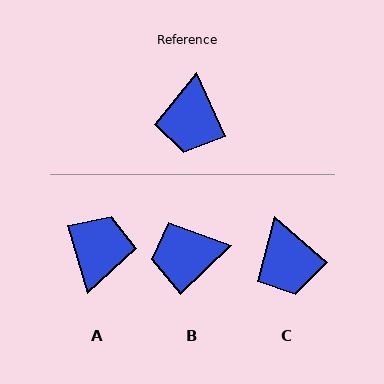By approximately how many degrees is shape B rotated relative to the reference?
Approximately 71 degrees clockwise.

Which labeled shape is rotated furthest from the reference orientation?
A, about 171 degrees away.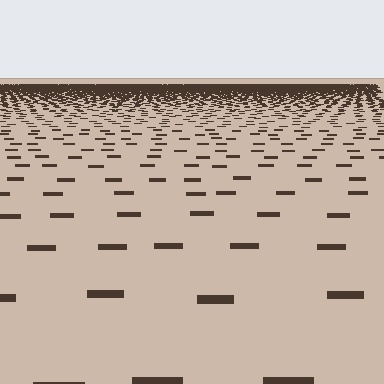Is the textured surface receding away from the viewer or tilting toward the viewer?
The surface is receding away from the viewer. Texture elements get smaller and denser toward the top.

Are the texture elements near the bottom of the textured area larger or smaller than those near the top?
Larger. Near the bottom, elements are closer to the viewer and appear at a bigger on-screen size.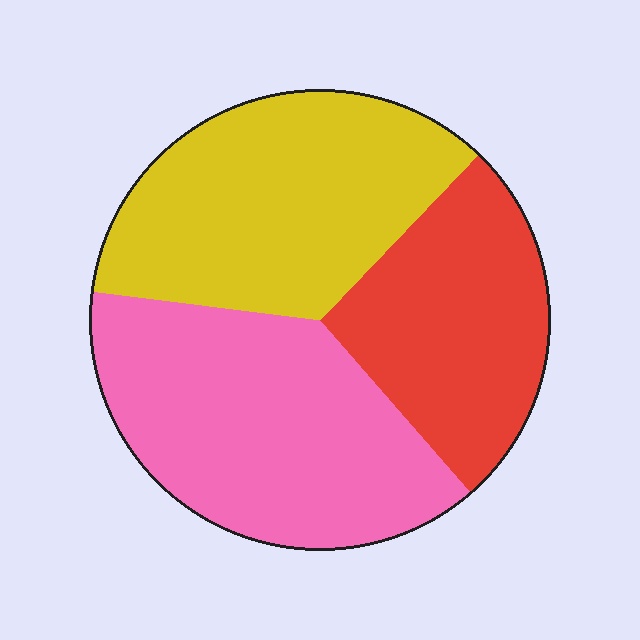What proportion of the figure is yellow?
Yellow takes up between a third and a half of the figure.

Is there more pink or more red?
Pink.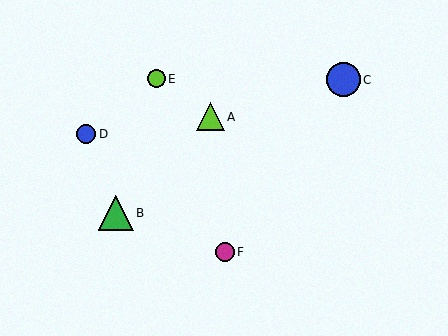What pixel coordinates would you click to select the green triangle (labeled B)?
Click at (116, 213) to select the green triangle B.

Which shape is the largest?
The green triangle (labeled B) is the largest.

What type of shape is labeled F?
Shape F is a magenta circle.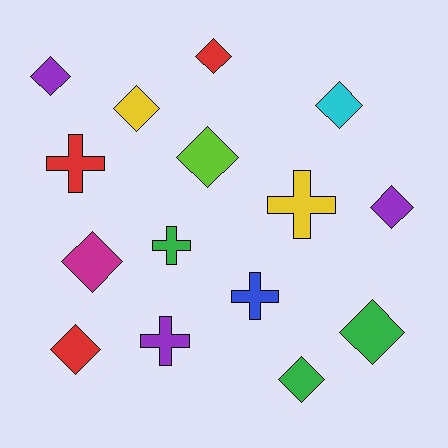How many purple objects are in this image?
There are 3 purple objects.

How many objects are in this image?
There are 15 objects.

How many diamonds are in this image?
There are 10 diamonds.